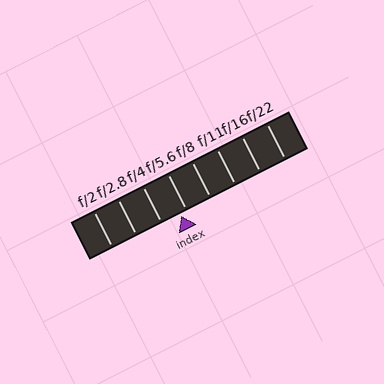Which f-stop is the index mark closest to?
The index mark is closest to f/5.6.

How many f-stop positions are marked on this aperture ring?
There are 8 f-stop positions marked.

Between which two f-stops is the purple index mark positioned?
The index mark is between f/4 and f/5.6.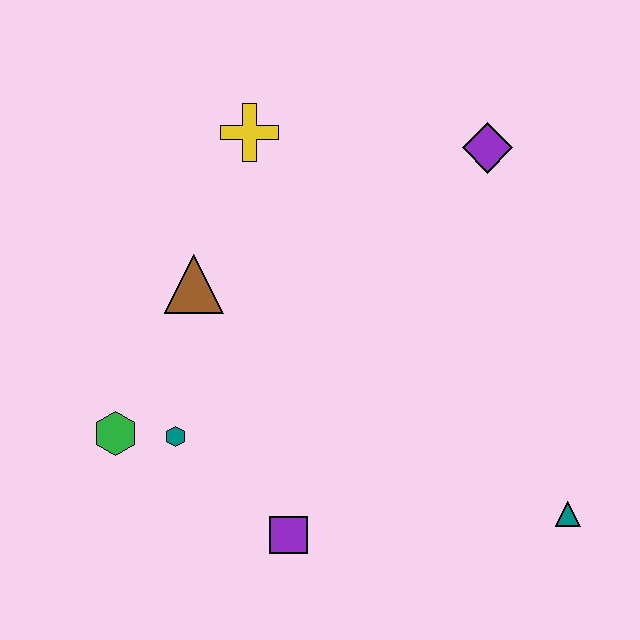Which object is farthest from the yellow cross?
The teal triangle is farthest from the yellow cross.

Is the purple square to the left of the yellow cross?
No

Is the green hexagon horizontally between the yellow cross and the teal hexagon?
No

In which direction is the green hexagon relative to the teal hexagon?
The green hexagon is to the left of the teal hexagon.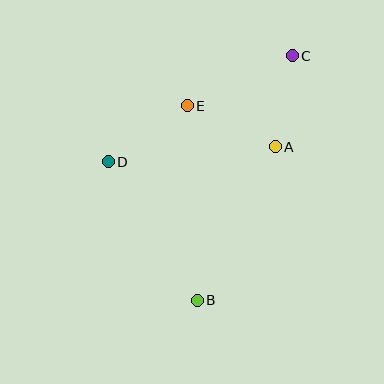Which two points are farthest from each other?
Points B and C are farthest from each other.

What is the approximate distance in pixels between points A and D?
The distance between A and D is approximately 168 pixels.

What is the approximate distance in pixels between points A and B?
The distance between A and B is approximately 172 pixels.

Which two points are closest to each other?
Points A and C are closest to each other.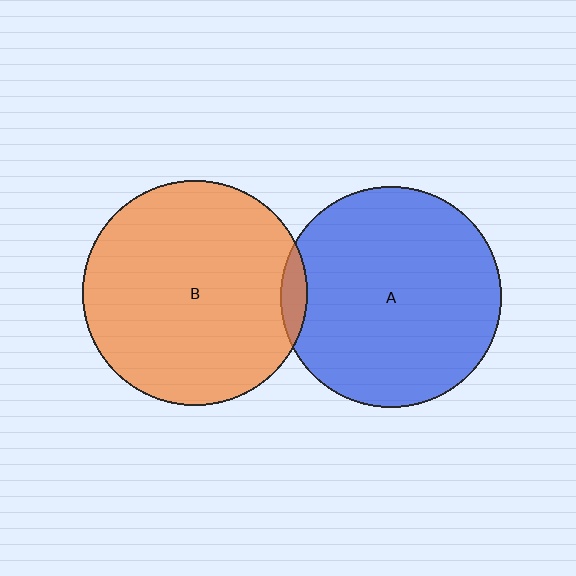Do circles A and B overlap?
Yes.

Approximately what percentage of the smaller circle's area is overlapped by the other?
Approximately 5%.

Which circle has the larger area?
Circle B (orange).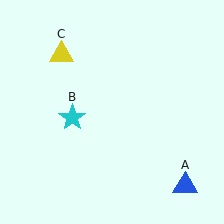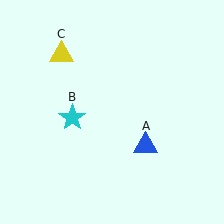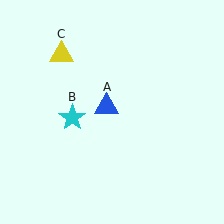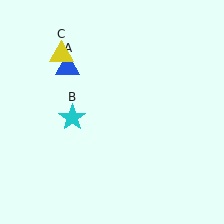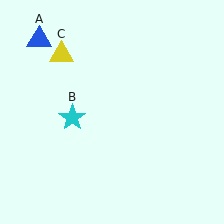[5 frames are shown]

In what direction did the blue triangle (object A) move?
The blue triangle (object A) moved up and to the left.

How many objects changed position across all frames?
1 object changed position: blue triangle (object A).